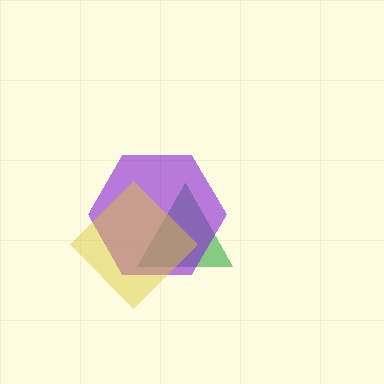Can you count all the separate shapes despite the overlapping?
Yes, there are 3 separate shapes.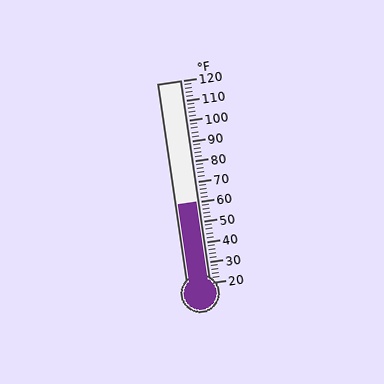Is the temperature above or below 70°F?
The temperature is below 70°F.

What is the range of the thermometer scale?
The thermometer scale ranges from 20°F to 120°F.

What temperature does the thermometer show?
The thermometer shows approximately 60°F.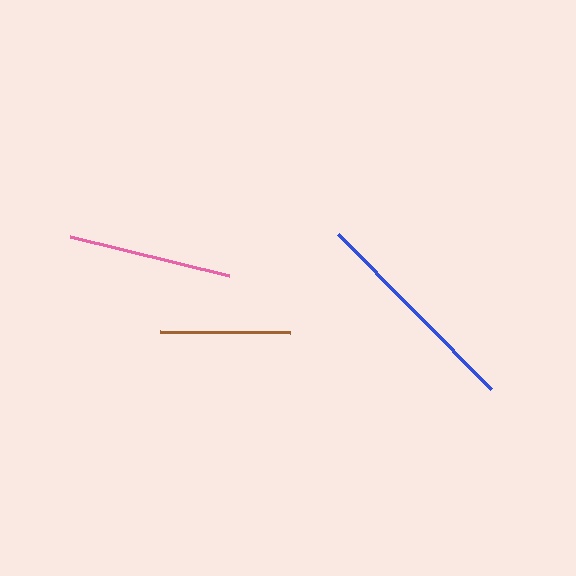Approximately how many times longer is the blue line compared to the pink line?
The blue line is approximately 1.3 times the length of the pink line.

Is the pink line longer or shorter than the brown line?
The pink line is longer than the brown line.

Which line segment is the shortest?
The brown line is the shortest at approximately 130 pixels.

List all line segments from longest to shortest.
From longest to shortest: blue, pink, brown.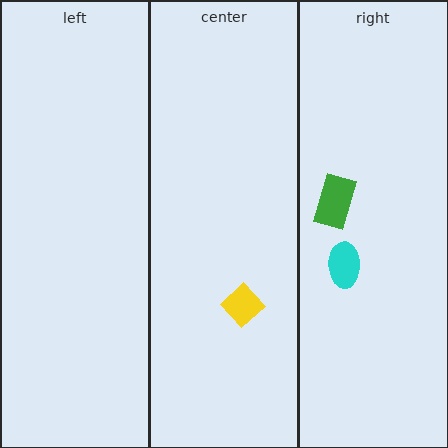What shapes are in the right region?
The green rectangle, the cyan ellipse.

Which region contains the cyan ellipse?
The right region.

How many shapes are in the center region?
1.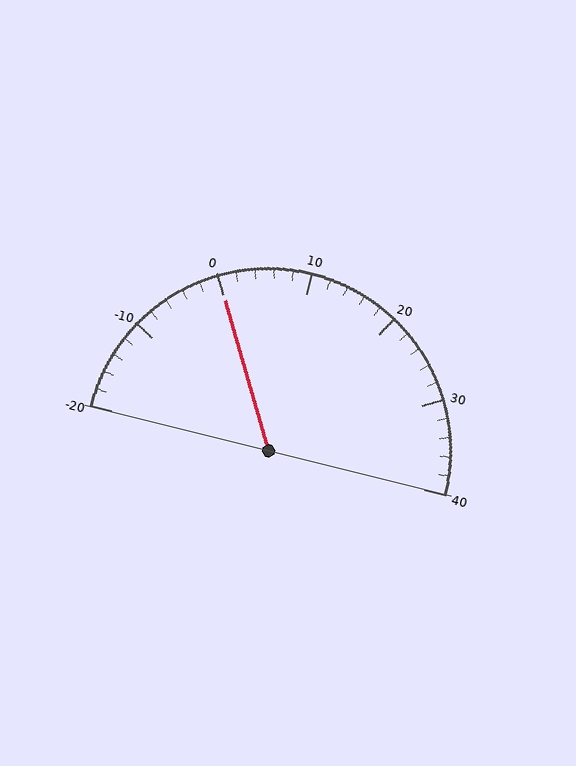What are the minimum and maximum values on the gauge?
The gauge ranges from -20 to 40.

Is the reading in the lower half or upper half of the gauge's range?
The reading is in the lower half of the range (-20 to 40).